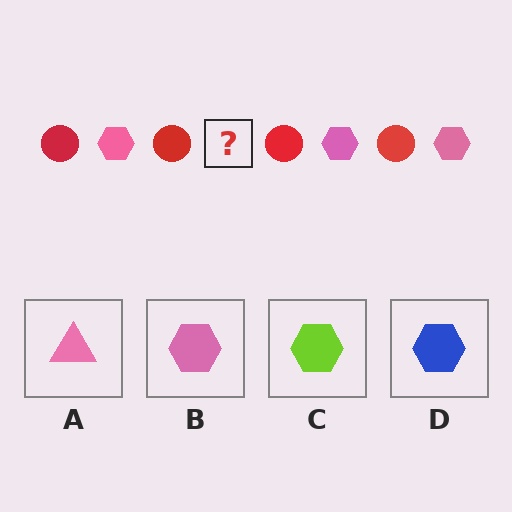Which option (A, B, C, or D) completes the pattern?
B.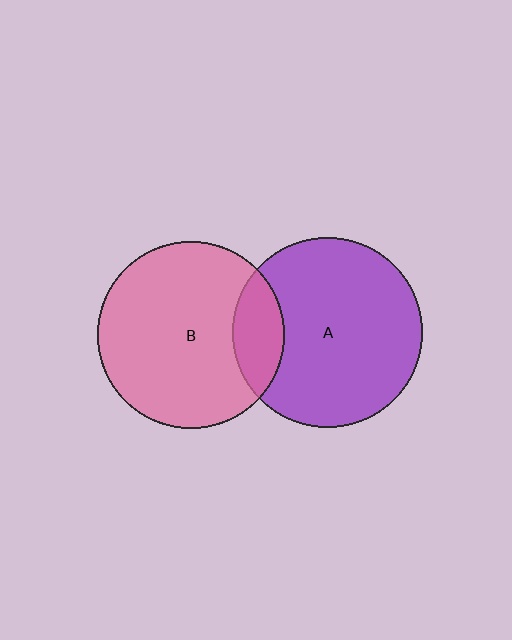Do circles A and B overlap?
Yes.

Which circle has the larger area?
Circle A (purple).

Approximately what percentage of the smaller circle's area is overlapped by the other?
Approximately 15%.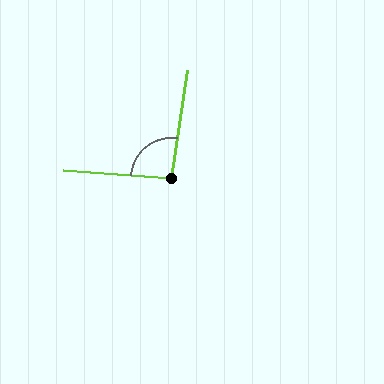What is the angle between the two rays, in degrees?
Approximately 95 degrees.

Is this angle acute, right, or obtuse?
It is approximately a right angle.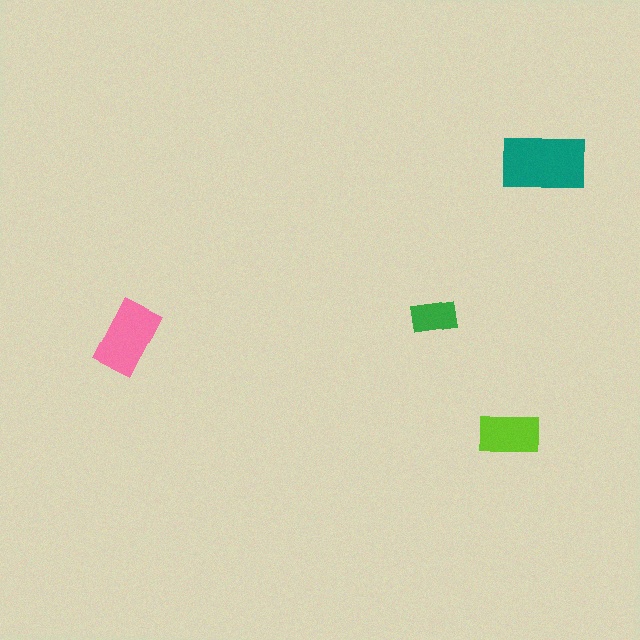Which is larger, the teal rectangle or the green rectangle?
The teal one.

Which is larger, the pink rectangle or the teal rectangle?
The teal one.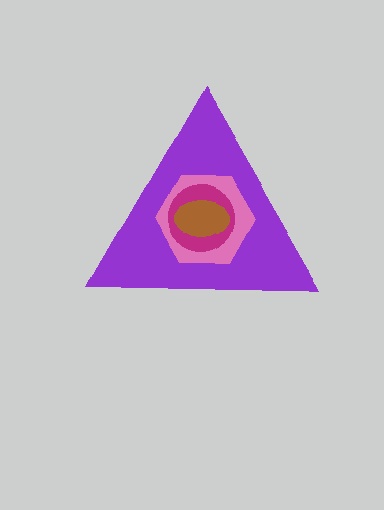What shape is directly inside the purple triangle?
The pink hexagon.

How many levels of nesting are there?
4.